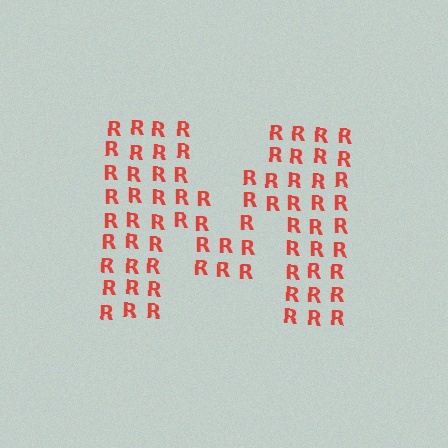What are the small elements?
The small elements are letter R's.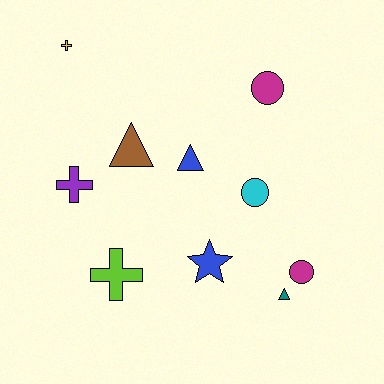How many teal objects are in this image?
There is 1 teal object.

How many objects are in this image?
There are 10 objects.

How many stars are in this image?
There is 1 star.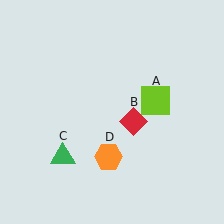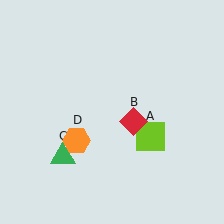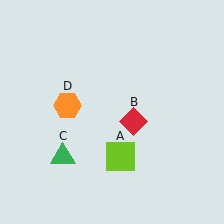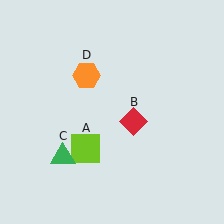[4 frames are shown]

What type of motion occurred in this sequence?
The lime square (object A), orange hexagon (object D) rotated clockwise around the center of the scene.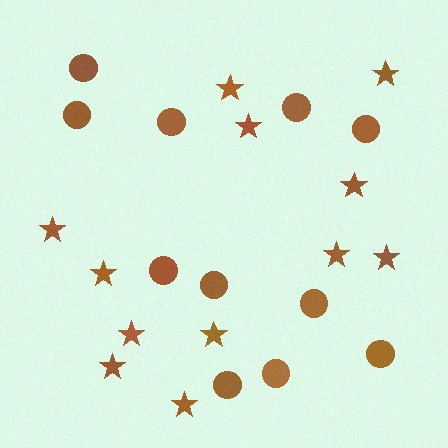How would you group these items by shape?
There are 2 groups: one group of circles (11) and one group of stars (12).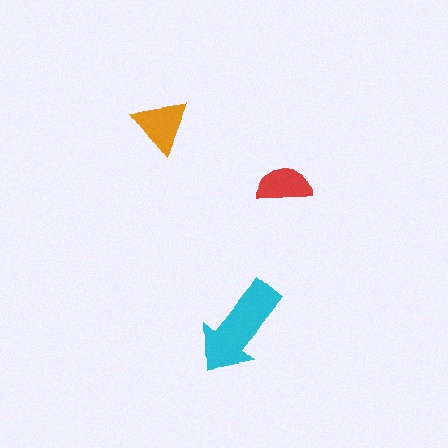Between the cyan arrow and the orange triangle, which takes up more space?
The cyan arrow.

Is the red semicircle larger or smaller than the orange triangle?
Smaller.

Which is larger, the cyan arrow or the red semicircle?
The cyan arrow.